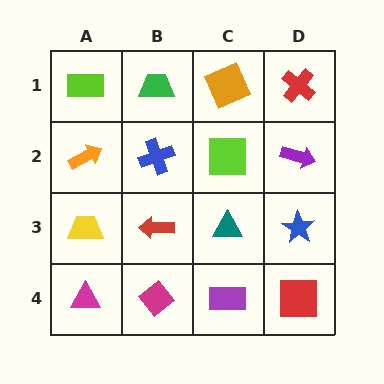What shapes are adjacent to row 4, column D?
A blue star (row 3, column D), a purple rectangle (row 4, column C).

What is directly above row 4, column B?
A red arrow.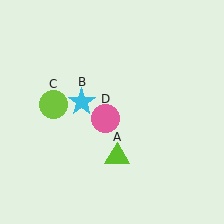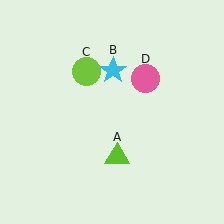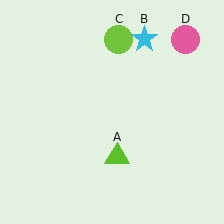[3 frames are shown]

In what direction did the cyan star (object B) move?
The cyan star (object B) moved up and to the right.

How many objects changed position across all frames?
3 objects changed position: cyan star (object B), lime circle (object C), pink circle (object D).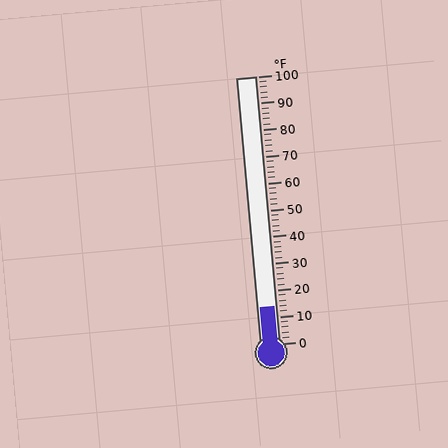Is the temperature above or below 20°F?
The temperature is below 20°F.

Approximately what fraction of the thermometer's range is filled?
The thermometer is filled to approximately 15% of its range.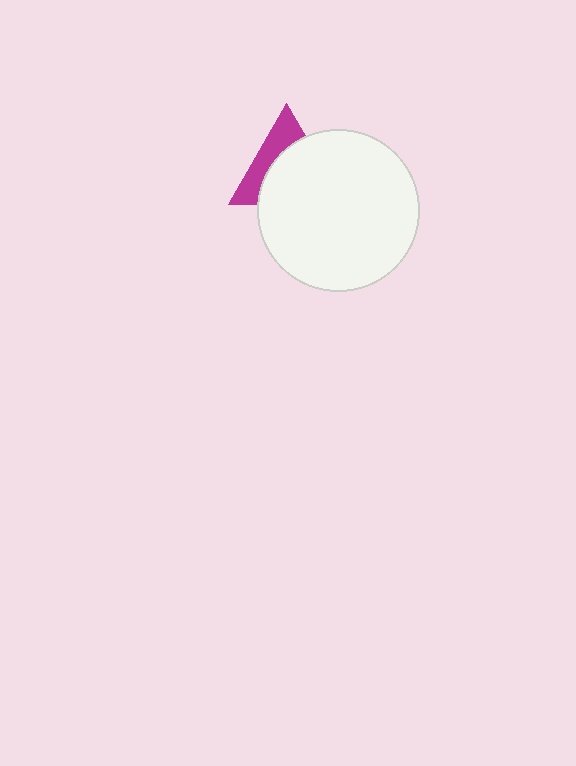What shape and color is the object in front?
The object in front is a white circle.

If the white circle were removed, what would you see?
You would see the complete magenta triangle.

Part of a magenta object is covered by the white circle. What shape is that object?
It is a triangle.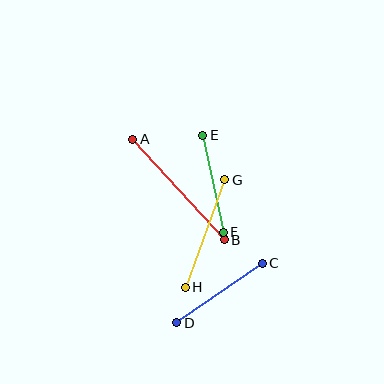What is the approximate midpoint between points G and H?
The midpoint is at approximately (205, 234) pixels.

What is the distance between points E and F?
The distance is approximately 99 pixels.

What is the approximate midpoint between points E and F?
The midpoint is at approximately (213, 184) pixels.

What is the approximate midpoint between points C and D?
The midpoint is at approximately (220, 293) pixels.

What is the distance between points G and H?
The distance is approximately 114 pixels.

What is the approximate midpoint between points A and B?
The midpoint is at approximately (178, 190) pixels.